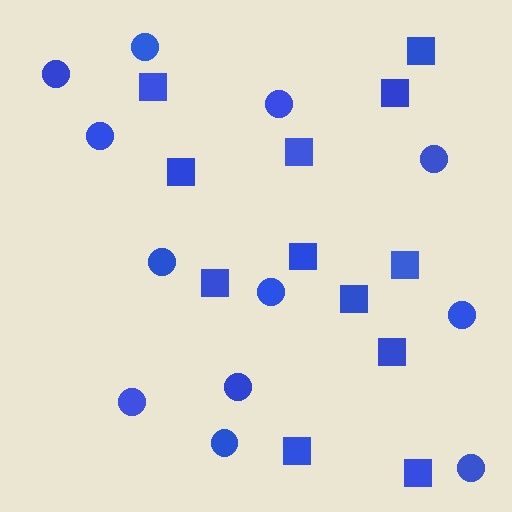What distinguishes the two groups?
There are 2 groups: one group of squares (12) and one group of circles (12).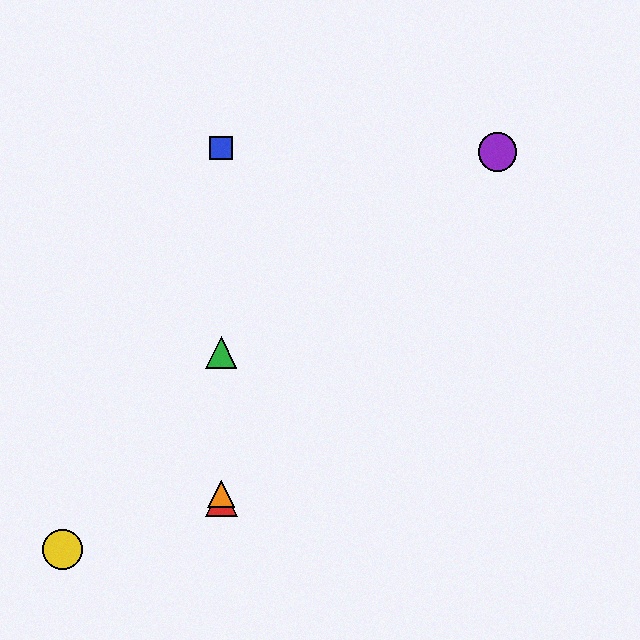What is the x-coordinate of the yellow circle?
The yellow circle is at x≈62.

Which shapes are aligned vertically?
The red triangle, the blue square, the green triangle, the orange triangle are aligned vertically.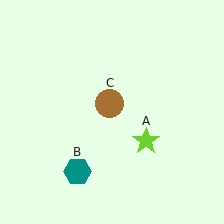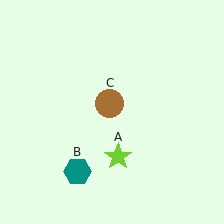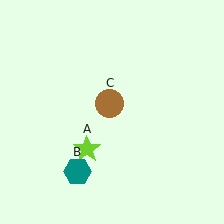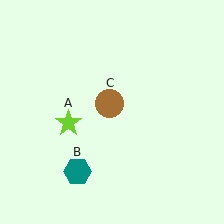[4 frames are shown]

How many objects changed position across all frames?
1 object changed position: lime star (object A).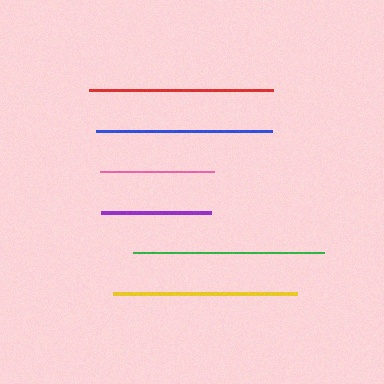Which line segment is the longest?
The green line is the longest at approximately 191 pixels.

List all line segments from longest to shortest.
From longest to shortest: green, red, yellow, blue, pink, purple.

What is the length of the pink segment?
The pink segment is approximately 114 pixels long.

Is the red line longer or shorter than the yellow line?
The red line is longer than the yellow line.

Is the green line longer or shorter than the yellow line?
The green line is longer than the yellow line.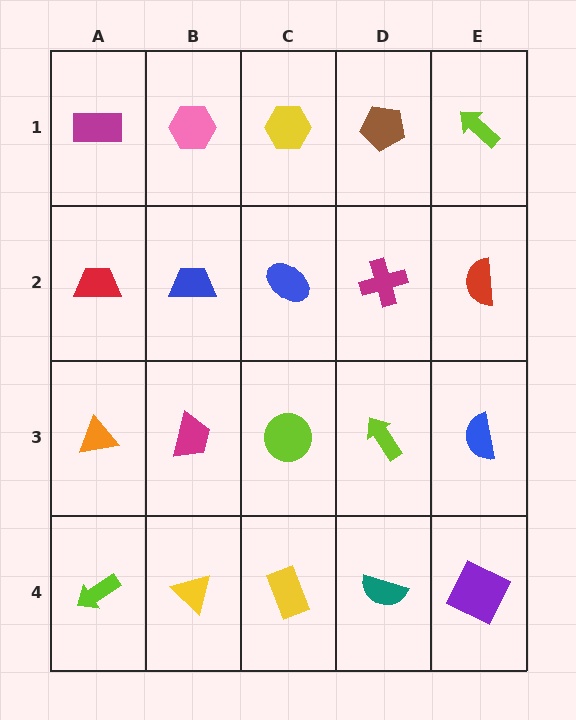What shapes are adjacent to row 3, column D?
A magenta cross (row 2, column D), a teal semicircle (row 4, column D), a lime circle (row 3, column C), a blue semicircle (row 3, column E).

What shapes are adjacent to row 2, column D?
A brown pentagon (row 1, column D), a lime arrow (row 3, column D), a blue ellipse (row 2, column C), a red semicircle (row 2, column E).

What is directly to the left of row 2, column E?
A magenta cross.